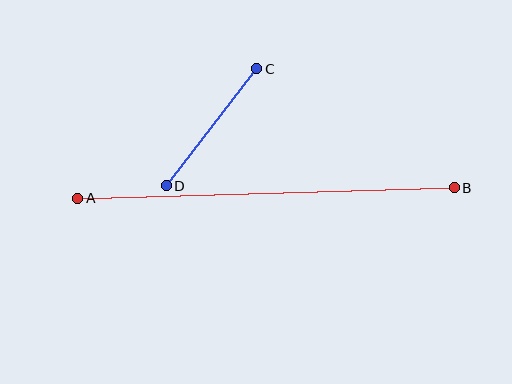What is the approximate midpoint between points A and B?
The midpoint is at approximately (266, 193) pixels.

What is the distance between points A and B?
The distance is approximately 377 pixels.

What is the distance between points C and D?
The distance is approximately 148 pixels.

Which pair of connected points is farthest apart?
Points A and B are farthest apart.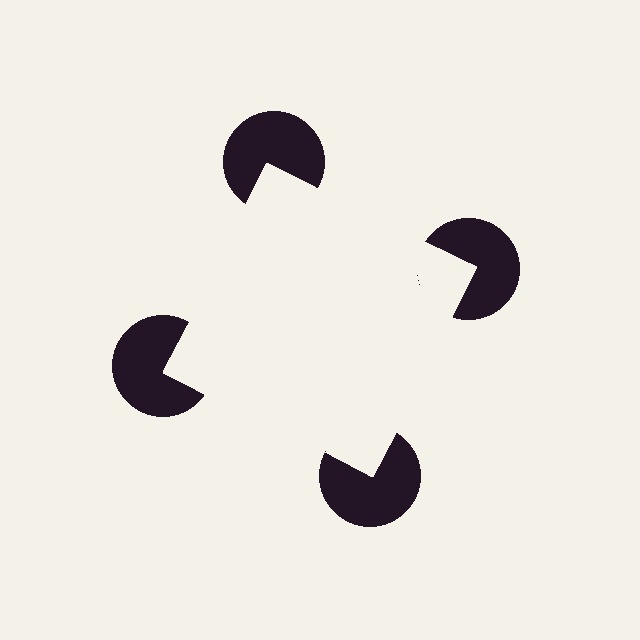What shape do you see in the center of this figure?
An illusory square — its edges are inferred from the aligned wedge cuts in the pac-man discs, not physically drawn.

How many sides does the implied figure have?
4 sides.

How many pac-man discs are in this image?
There are 4 — one at each vertex of the illusory square.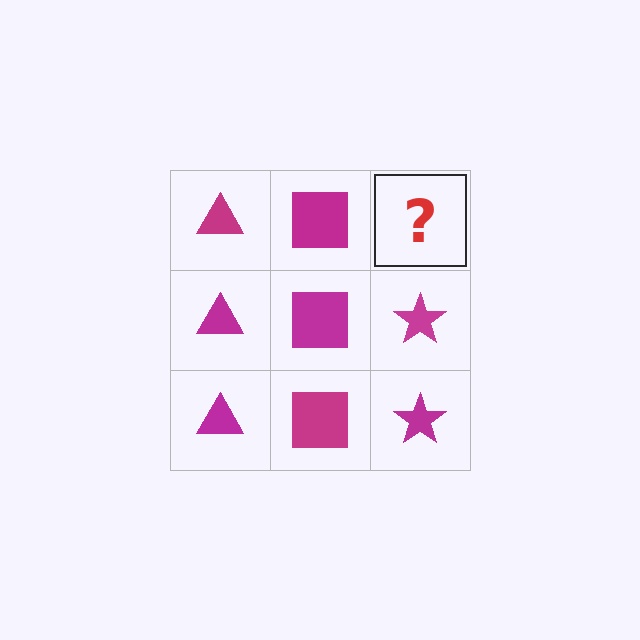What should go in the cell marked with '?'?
The missing cell should contain a magenta star.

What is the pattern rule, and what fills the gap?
The rule is that each column has a consistent shape. The gap should be filled with a magenta star.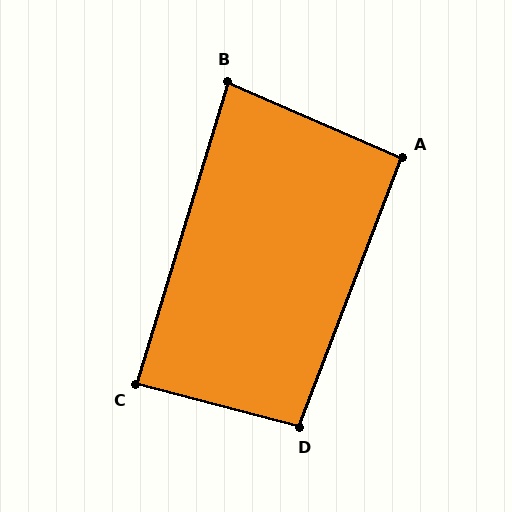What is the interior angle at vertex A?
Approximately 92 degrees (approximately right).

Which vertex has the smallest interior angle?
B, at approximately 84 degrees.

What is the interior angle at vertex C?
Approximately 88 degrees (approximately right).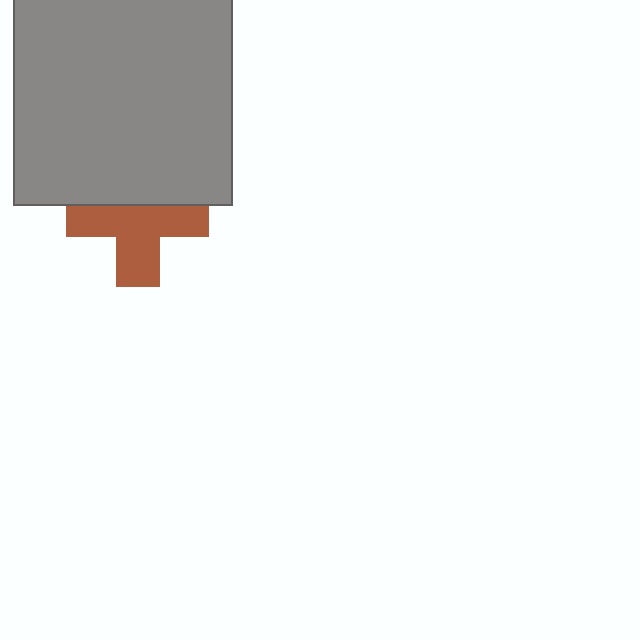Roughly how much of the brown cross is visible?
About half of it is visible (roughly 63%).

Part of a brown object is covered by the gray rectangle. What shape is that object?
It is a cross.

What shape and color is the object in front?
The object in front is a gray rectangle.